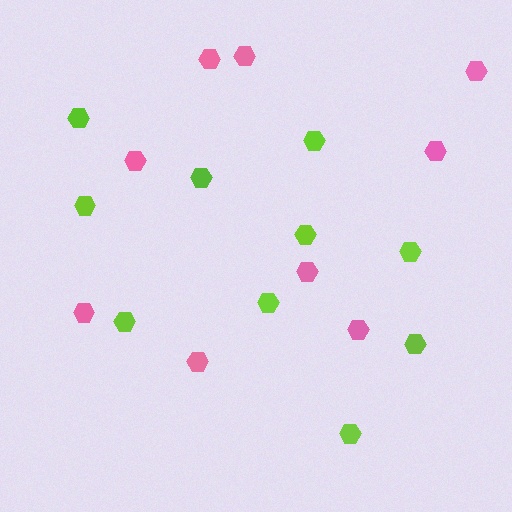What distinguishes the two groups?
There are 2 groups: one group of pink hexagons (9) and one group of lime hexagons (10).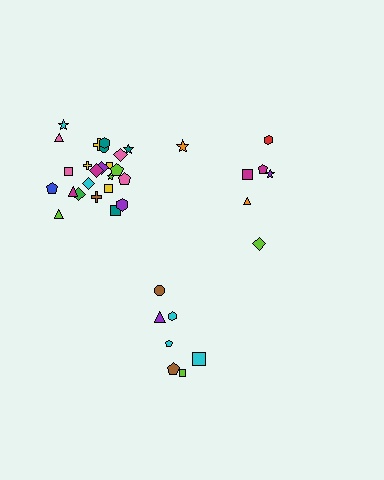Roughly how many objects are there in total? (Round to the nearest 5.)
Roughly 40 objects in total.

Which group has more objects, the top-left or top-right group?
The top-left group.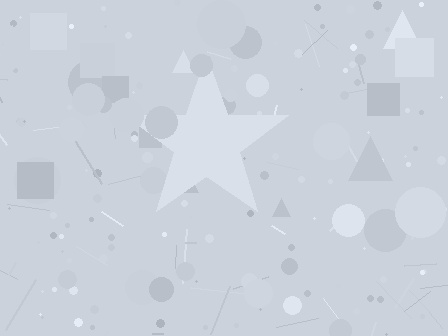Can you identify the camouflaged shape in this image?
The camouflaged shape is a star.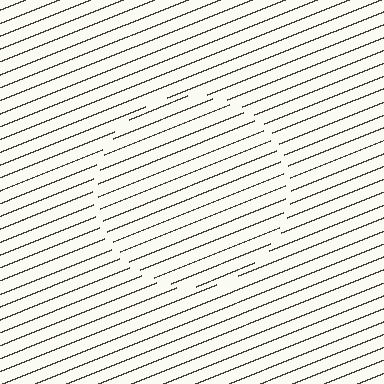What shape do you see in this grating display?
An illusory circle. The interior of the shape contains the same grating, shifted by half a period — the contour is defined by the phase discontinuity where line-ends from the inner and outer gratings abut.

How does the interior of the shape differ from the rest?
The interior of the shape contains the same grating, shifted by half a period — the contour is defined by the phase discontinuity where line-ends from the inner and outer gratings abut.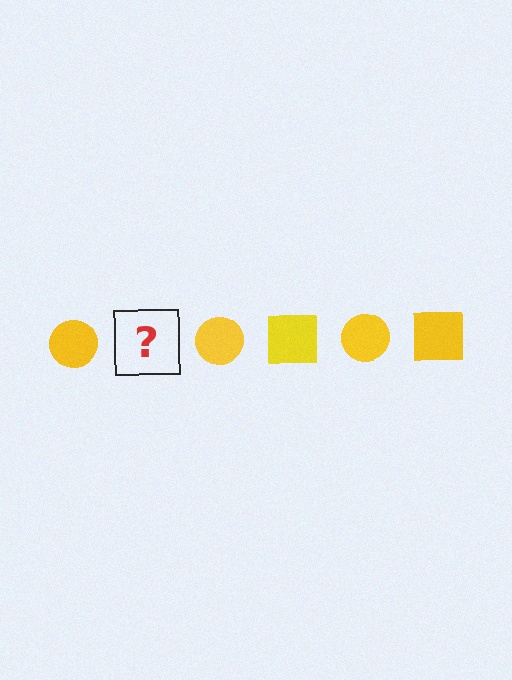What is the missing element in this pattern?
The missing element is a yellow square.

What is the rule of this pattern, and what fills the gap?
The rule is that the pattern cycles through circle, square shapes in yellow. The gap should be filled with a yellow square.